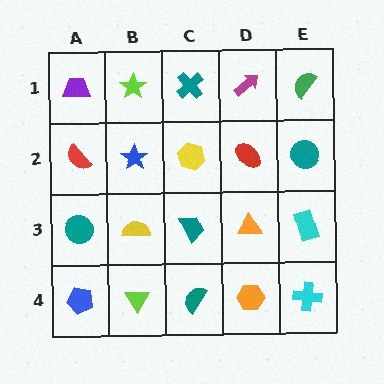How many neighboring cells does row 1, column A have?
2.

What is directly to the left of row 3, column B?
A teal circle.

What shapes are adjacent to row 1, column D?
A red ellipse (row 2, column D), a teal cross (row 1, column C), a green semicircle (row 1, column E).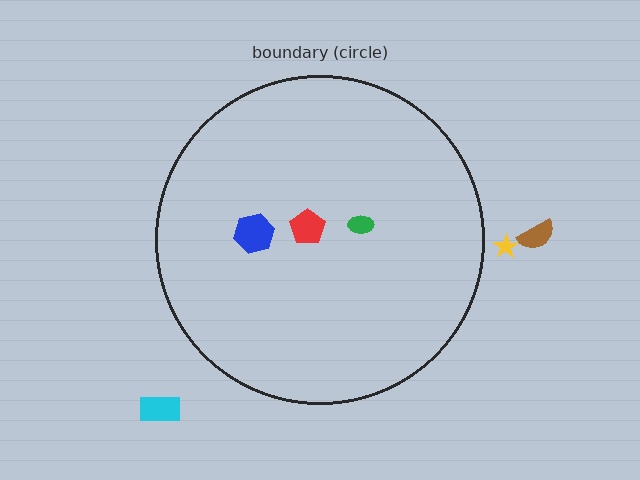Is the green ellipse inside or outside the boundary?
Inside.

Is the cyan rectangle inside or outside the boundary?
Outside.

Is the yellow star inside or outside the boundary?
Outside.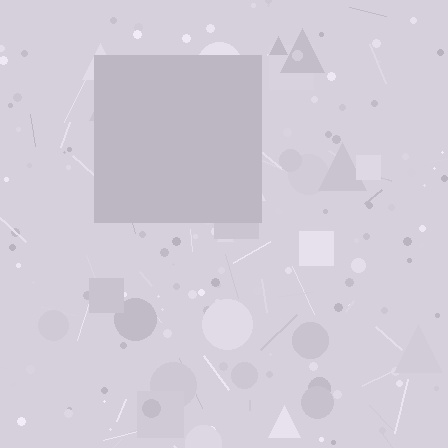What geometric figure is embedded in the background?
A square is embedded in the background.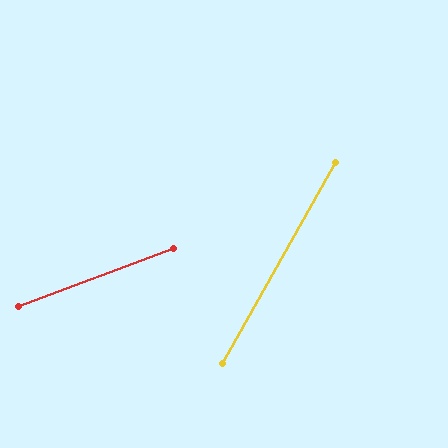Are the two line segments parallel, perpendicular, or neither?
Neither parallel nor perpendicular — they differ by about 40°.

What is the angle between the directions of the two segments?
Approximately 40 degrees.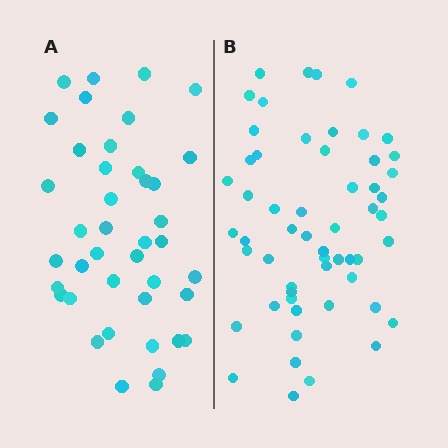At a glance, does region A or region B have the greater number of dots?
Region B (the right region) has more dots.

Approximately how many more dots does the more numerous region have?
Region B has approximately 15 more dots than region A.